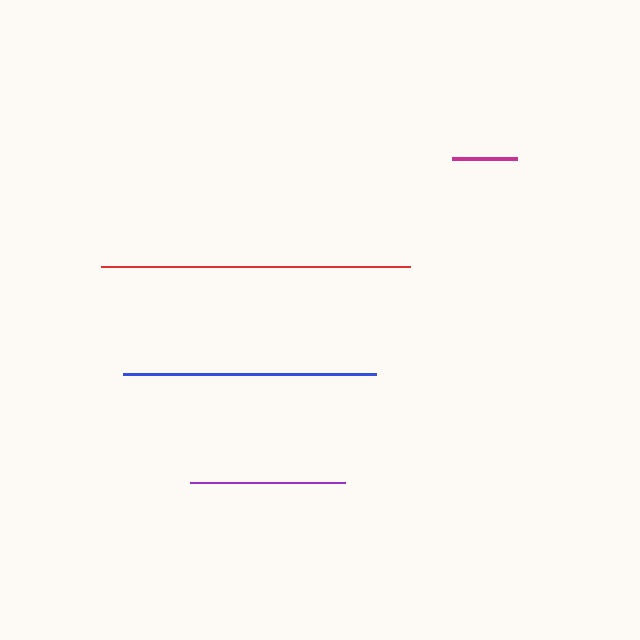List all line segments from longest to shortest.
From longest to shortest: red, blue, purple, magenta.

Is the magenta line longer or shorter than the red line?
The red line is longer than the magenta line.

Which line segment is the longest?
The red line is the longest at approximately 308 pixels.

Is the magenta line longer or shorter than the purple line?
The purple line is longer than the magenta line.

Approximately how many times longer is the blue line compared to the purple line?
The blue line is approximately 1.6 times the length of the purple line.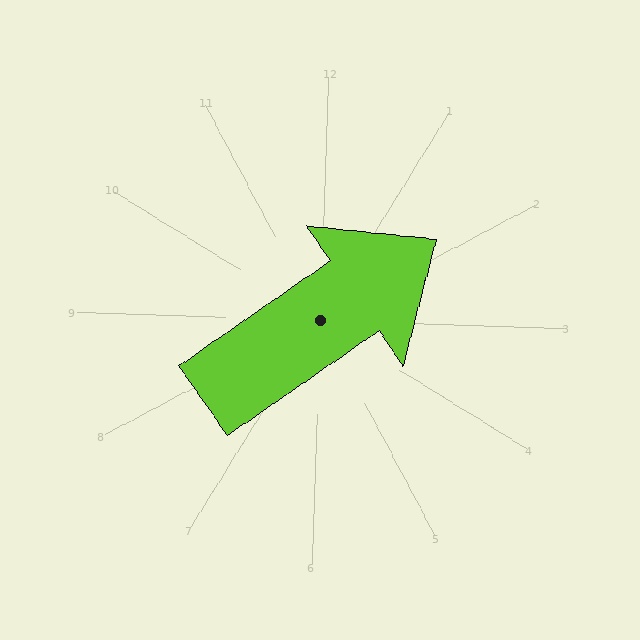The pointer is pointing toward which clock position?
Roughly 2 o'clock.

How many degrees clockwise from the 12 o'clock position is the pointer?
Approximately 53 degrees.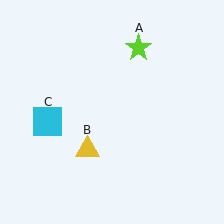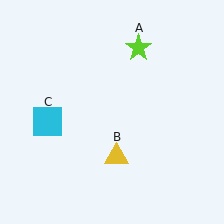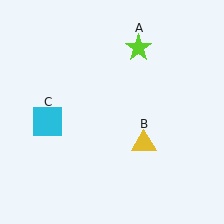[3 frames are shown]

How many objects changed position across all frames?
1 object changed position: yellow triangle (object B).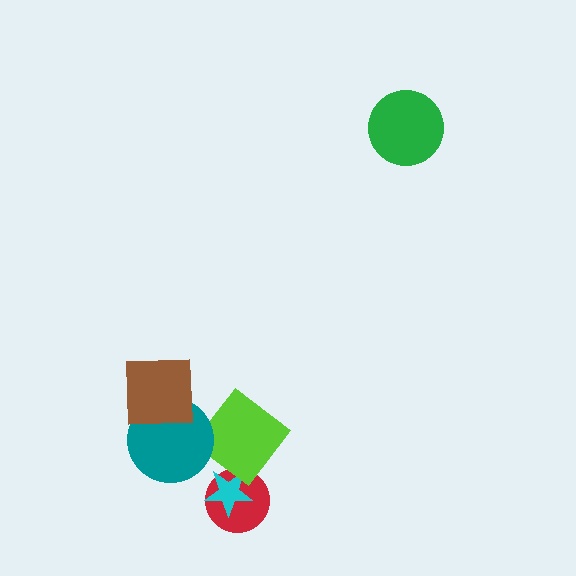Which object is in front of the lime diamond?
The teal circle is in front of the lime diamond.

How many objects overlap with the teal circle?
2 objects overlap with the teal circle.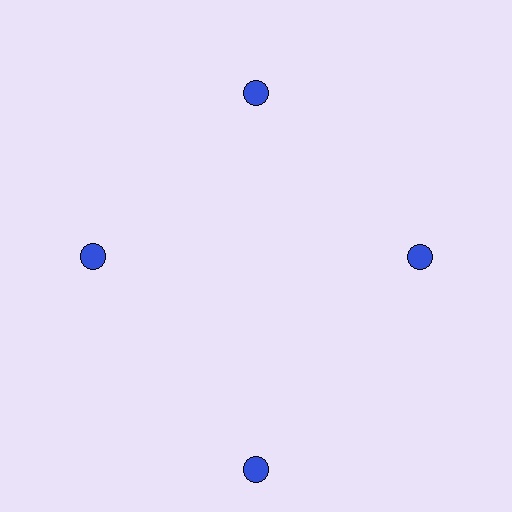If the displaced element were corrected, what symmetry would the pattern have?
It would have 4-fold rotational symmetry — the pattern would map onto itself every 90 degrees.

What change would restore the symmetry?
The symmetry would be restored by moving it inward, back onto the ring so that all 4 circles sit at equal angles and equal distance from the center.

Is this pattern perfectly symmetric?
No. The 4 blue circles are arranged in a ring, but one element near the 6 o'clock position is pushed outward from the center, breaking the 4-fold rotational symmetry.